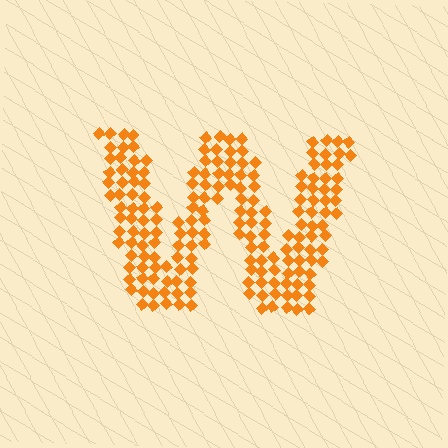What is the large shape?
The large shape is the letter W.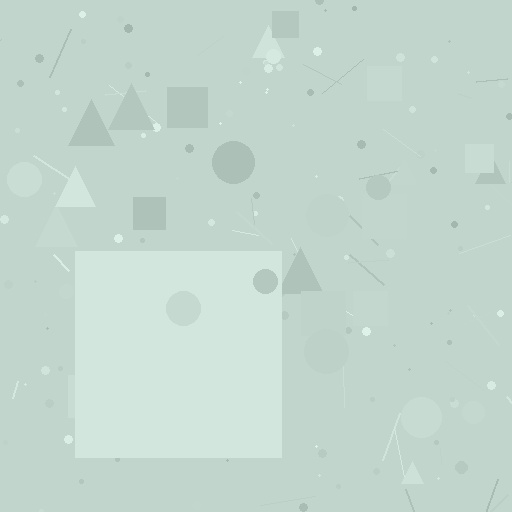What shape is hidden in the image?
A square is hidden in the image.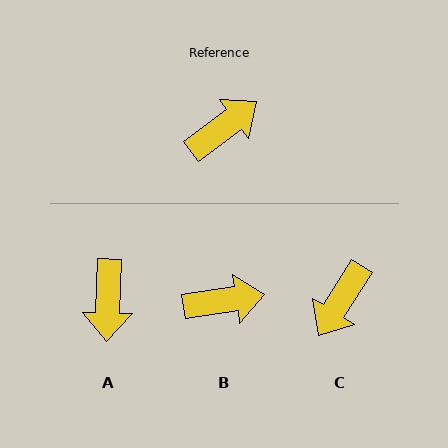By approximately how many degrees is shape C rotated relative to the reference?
Approximately 159 degrees clockwise.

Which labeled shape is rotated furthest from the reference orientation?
C, about 159 degrees away.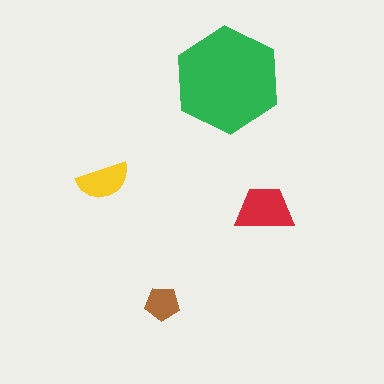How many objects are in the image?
There are 4 objects in the image.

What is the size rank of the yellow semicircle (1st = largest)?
3rd.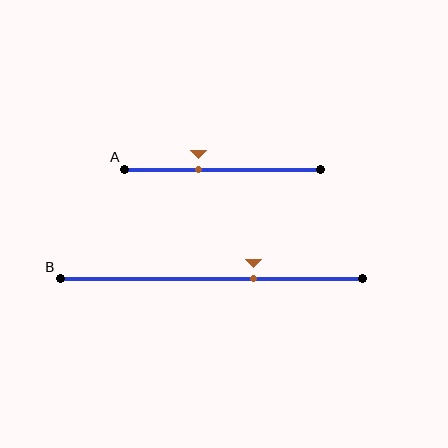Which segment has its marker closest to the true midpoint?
Segment A has its marker closest to the true midpoint.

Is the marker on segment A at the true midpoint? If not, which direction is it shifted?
No, the marker on segment A is shifted to the left by about 12% of the segment length.